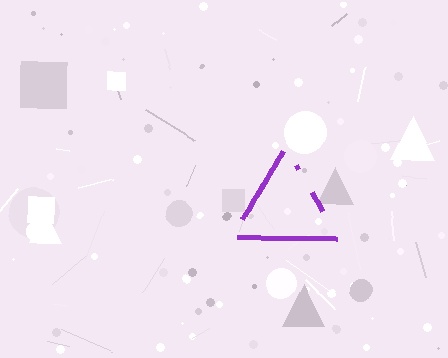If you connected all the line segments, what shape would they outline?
They would outline a triangle.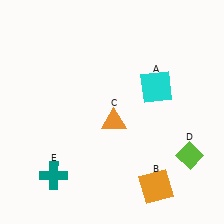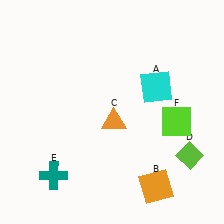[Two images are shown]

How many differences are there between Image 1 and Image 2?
There is 1 difference between the two images.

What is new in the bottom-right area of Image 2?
A lime square (F) was added in the bottom-right area of Image 2.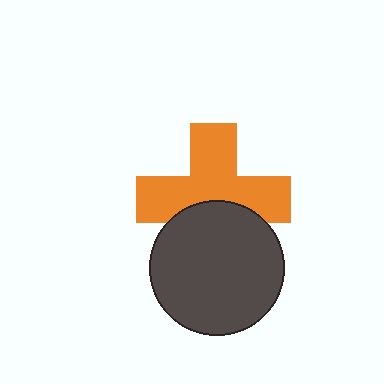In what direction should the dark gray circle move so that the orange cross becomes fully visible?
The dark gray circle should move down. That is the shortest direction to clear the overlap and leave the orange cross fully visible.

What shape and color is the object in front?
The object in front is a dark gray circle.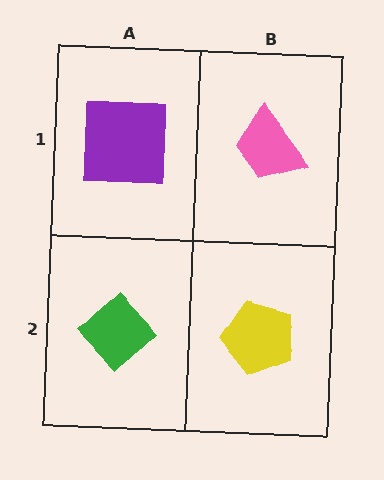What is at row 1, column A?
A purple square.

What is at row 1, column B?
A pink trapezoid.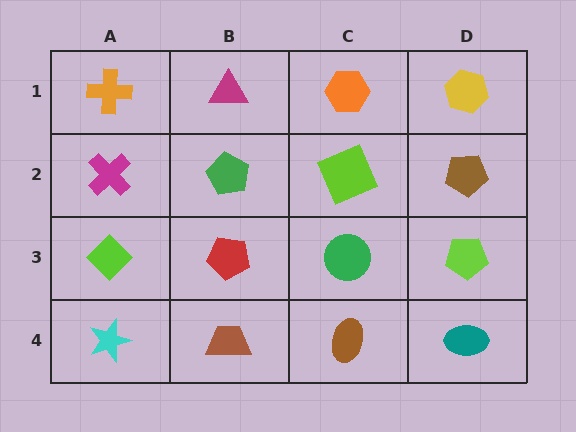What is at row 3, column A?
A lime diamond.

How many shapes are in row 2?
4 shapes.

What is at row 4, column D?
A teal ellipse.